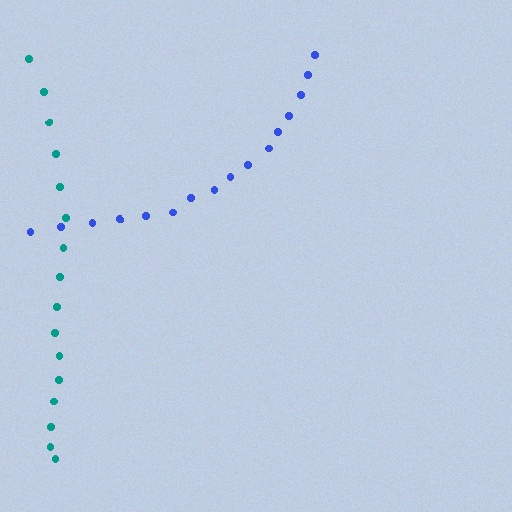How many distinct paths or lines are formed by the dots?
There are 2 distinct paths.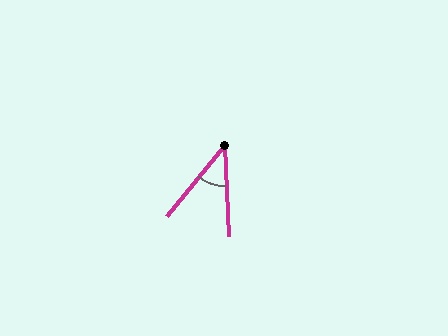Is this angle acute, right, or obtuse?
It is acute.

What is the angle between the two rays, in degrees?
Approximately 42 degrees.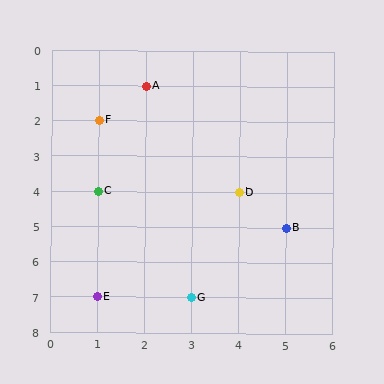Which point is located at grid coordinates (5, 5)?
Point B is at (5, 5).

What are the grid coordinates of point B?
Point B is at grid coordinates (5, 5).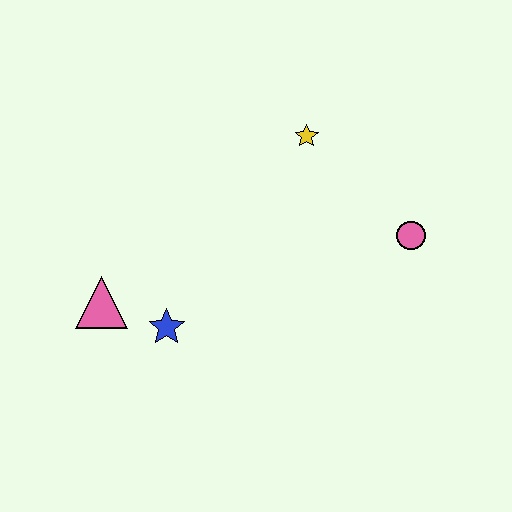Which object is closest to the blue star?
The pink triangle is closest to the blue star.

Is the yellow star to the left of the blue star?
No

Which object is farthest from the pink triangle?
The pink circle is farthest from the pink triangle.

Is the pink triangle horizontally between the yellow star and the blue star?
No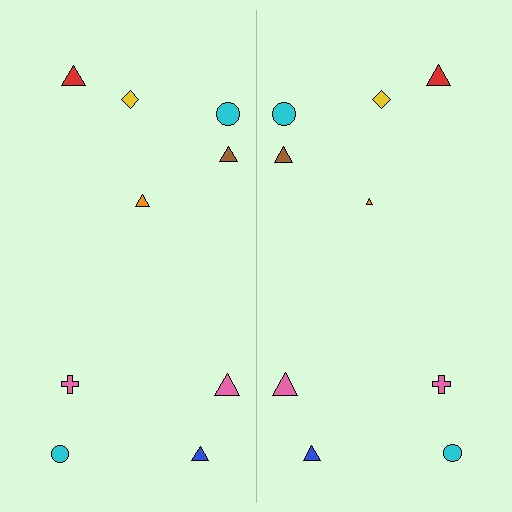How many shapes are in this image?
There are 18 shapes in this image.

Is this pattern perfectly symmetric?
No, the pattern is not perfectly symmetric. The orange triangle on the right side has a different size than its mirror counterpart.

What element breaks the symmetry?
The orange triangle on the right side has a different size than its mirror counterpart.